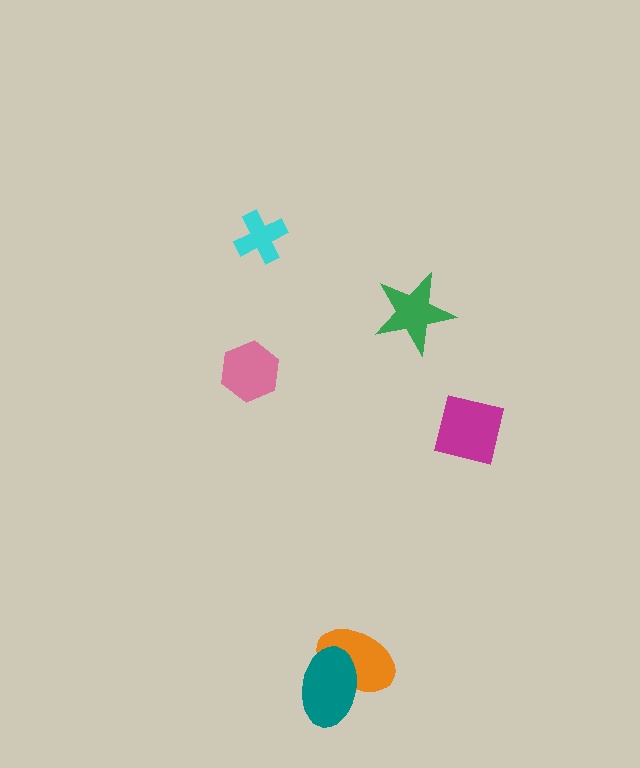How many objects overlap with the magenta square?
0 objects overlap with the magenta square.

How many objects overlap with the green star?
0 objects overlap with the green star.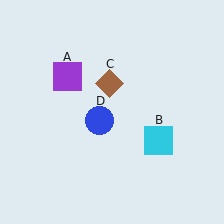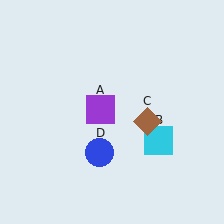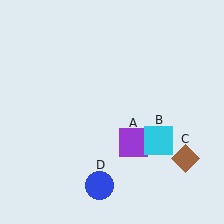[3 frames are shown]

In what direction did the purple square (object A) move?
The purple square (object A) moved down and to the right.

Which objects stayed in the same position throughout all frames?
Cyan square (object B) remained stationary.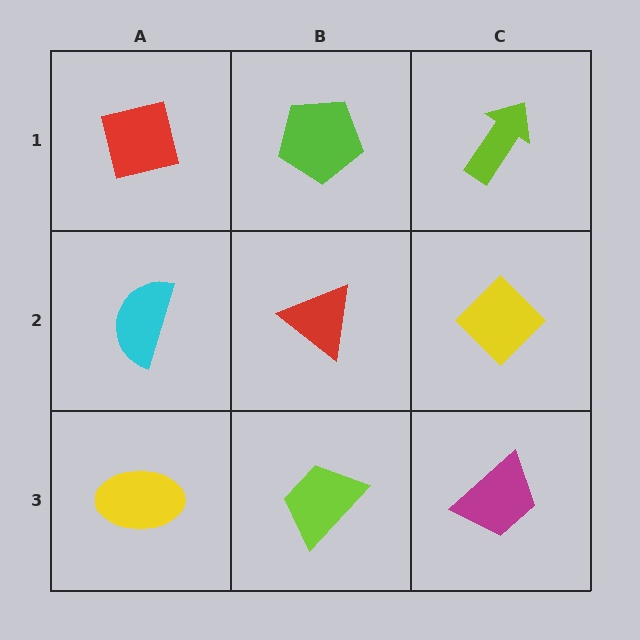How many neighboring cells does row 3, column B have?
3.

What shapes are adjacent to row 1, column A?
A cyan semicircle (row 2, column A), a lime pentagon (row 1, column B).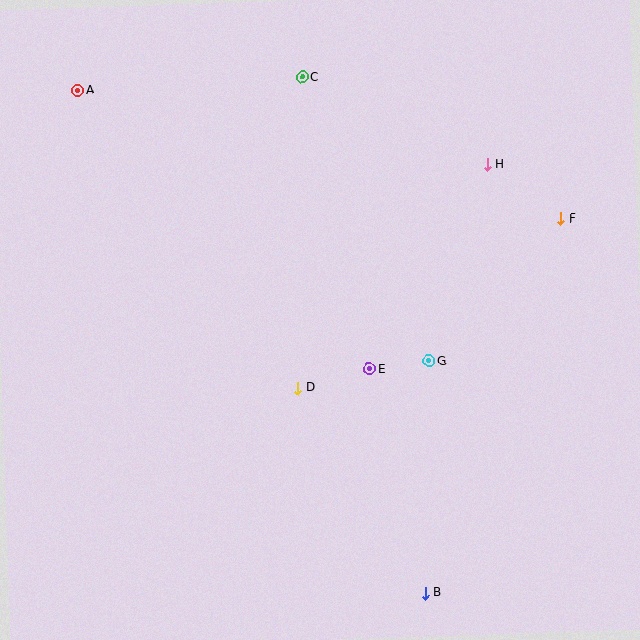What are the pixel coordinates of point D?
Point D is at (298, 388).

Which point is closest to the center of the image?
Point E at (369, 369) is closest to the center.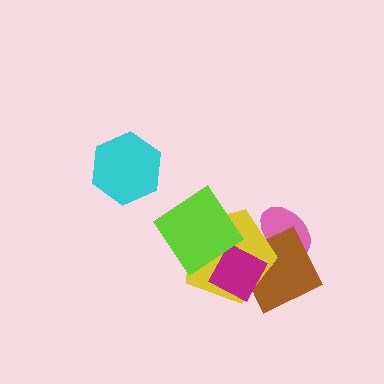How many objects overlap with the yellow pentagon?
4 objects overlap with the yellow pentagon.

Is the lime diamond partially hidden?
No, no other shape covers it.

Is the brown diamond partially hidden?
Yes, it is partially covered by another shape.